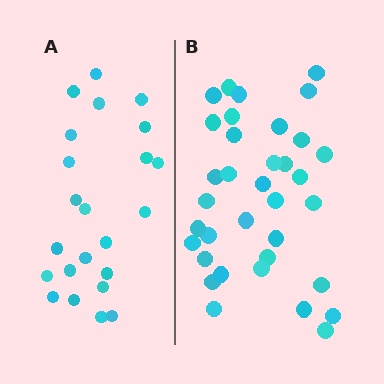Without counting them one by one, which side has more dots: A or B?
Region B (the right region) has more dots.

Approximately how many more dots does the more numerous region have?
Region B has roughly 12 or so more dots than region A.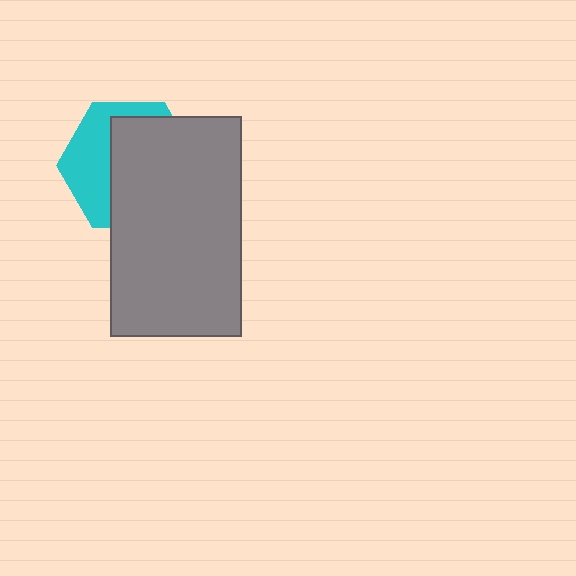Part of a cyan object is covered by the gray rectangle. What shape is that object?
It is a hexagon.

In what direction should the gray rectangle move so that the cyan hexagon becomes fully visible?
The gray rectangle should move right. That is the shortest direction to clear the overlap and leave the cyan hexagon fully visible.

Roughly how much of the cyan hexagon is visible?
A small part of it is visible (roughly 39%).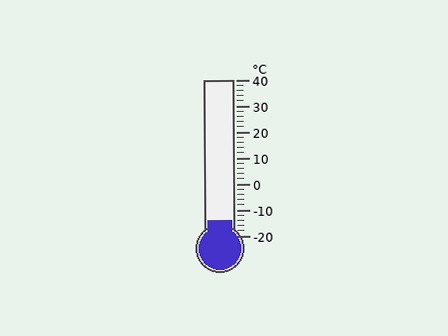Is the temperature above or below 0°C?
The temperature is below 0°C.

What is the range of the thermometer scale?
The thermometer scale ranges from -20°C to 40°C.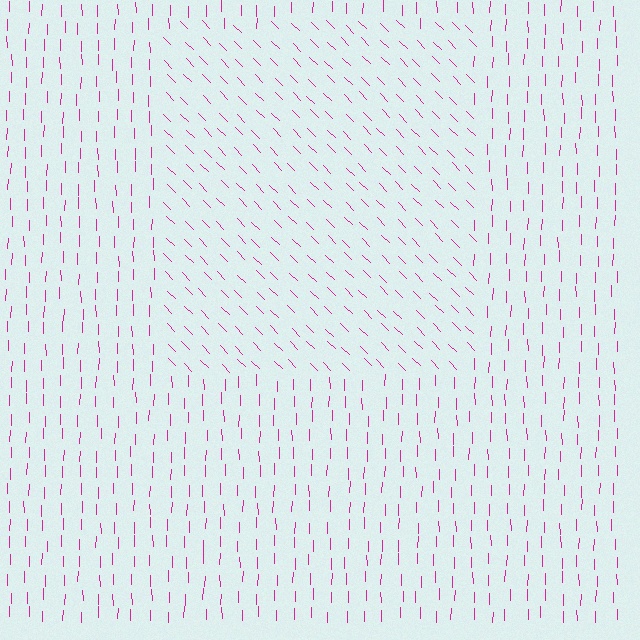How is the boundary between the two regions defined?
The boundary is defined purely by a change in line orientation (approximately 45 degrees difference). All lines are the same color and thickness.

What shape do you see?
I see a rectangle.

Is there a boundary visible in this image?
Yes, there is a texture boundary formed by a change in line orientation.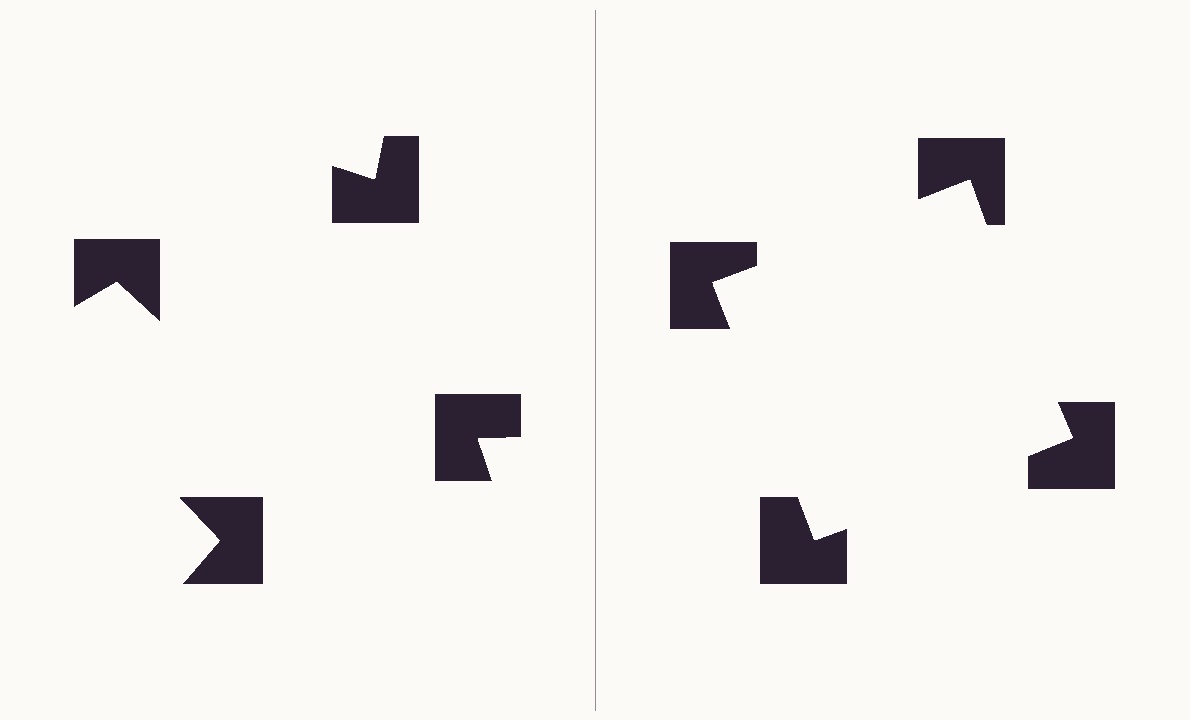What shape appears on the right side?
An illusory square.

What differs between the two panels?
The notched squares are positioned identically on both sides; only the wedge orientations differ. On the right they align to a square; on the left they are misaligned.